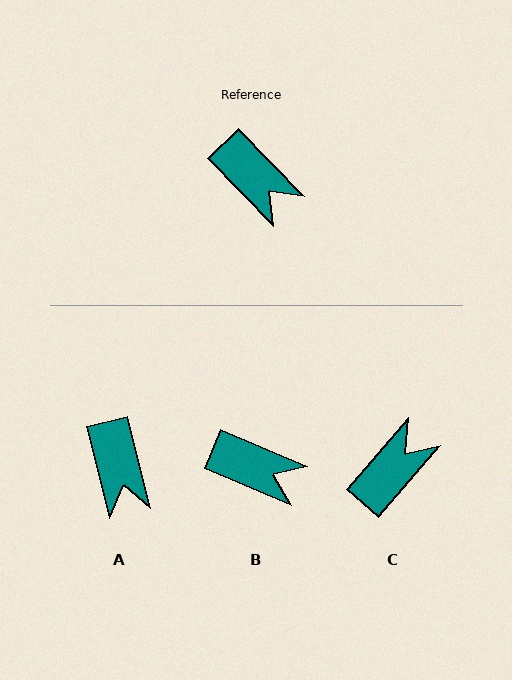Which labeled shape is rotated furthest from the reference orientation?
C, about 95 degrees away.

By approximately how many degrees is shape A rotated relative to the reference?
Approximately 30 degrees clockwise.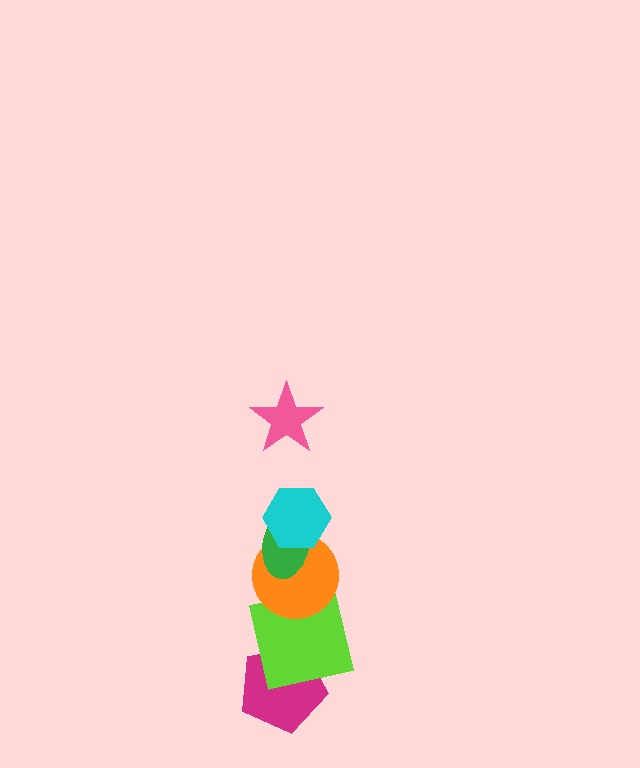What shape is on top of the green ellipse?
The cyan hexagon is on top of the green ellipse.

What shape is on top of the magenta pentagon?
The lime square is on top of the magenta pentagon.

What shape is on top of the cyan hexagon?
The pink star is on top of the cyan hexagon.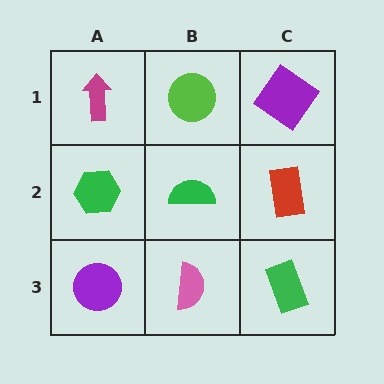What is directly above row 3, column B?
A green semicircle.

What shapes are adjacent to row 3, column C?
A red rectangle (row 2, column C), a pink semicircle (row 3, column B).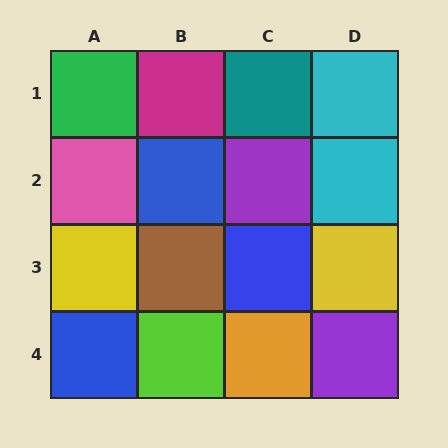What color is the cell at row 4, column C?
Orange.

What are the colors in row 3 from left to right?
Yellow, brown, blue, yellow.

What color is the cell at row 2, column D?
Cyan.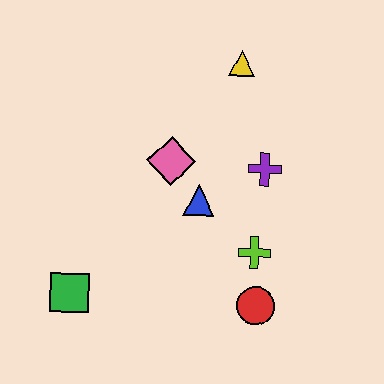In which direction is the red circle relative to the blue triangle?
The red circle is below the blue triangle.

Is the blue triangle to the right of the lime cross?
No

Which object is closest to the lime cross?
The red circle is closest to the lime cross.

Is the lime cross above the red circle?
Yes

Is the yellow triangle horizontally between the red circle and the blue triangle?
Yes